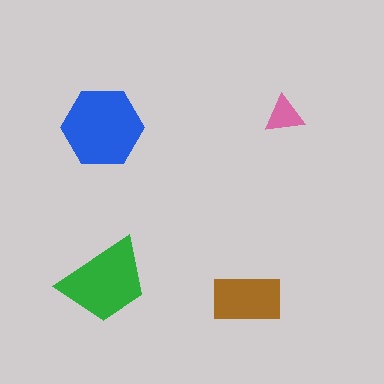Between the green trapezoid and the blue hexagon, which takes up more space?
The blue hexagon.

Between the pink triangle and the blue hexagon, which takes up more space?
The blue hexagon.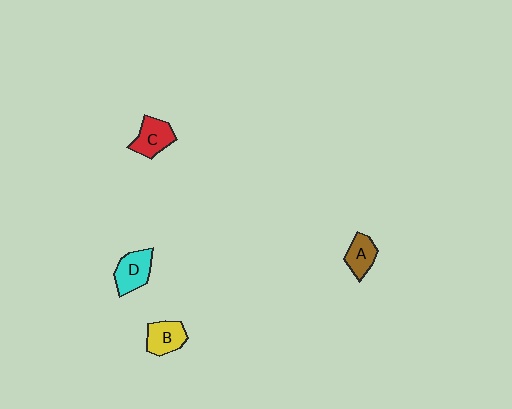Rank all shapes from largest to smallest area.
From largest to smallest: D (cyan), C (red), B (yellow), A (brown).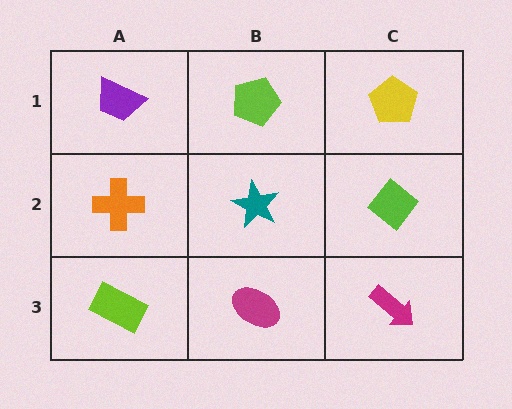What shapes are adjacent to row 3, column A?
An orange cross (row 2, column A), a magenta ellipse (row 3, column B).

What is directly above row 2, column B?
A lime pentagon.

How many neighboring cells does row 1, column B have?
3.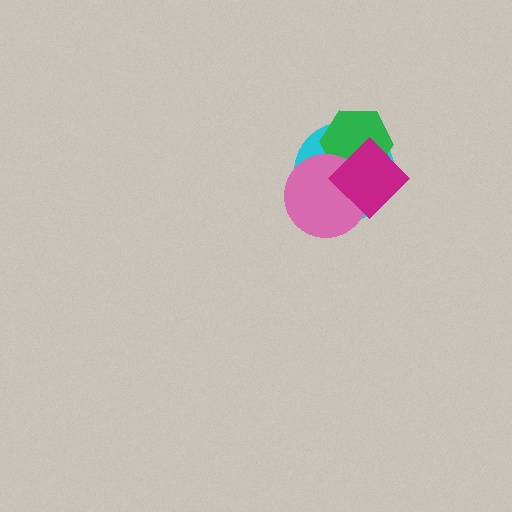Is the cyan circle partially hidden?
Yes, it is partially covered by another shape.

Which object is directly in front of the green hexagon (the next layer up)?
The pink circle is directly in front of the green hexagon.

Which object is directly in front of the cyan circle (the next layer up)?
The green hexagon is directly in front of the cyan circle.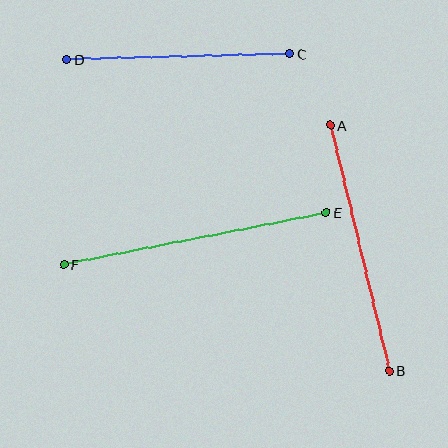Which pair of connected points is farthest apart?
Points E and F are farthest apart.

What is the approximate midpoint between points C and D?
The midpoint is at approximately (178, 56) pixels.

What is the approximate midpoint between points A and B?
The midpoint is at approximately (360, 248) pixels.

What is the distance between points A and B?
The distance is approximately 253 pixels.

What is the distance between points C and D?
The distance is approximately 222 pixels.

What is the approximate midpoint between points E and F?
The midpoint is at approximately (195, 239) pixels.